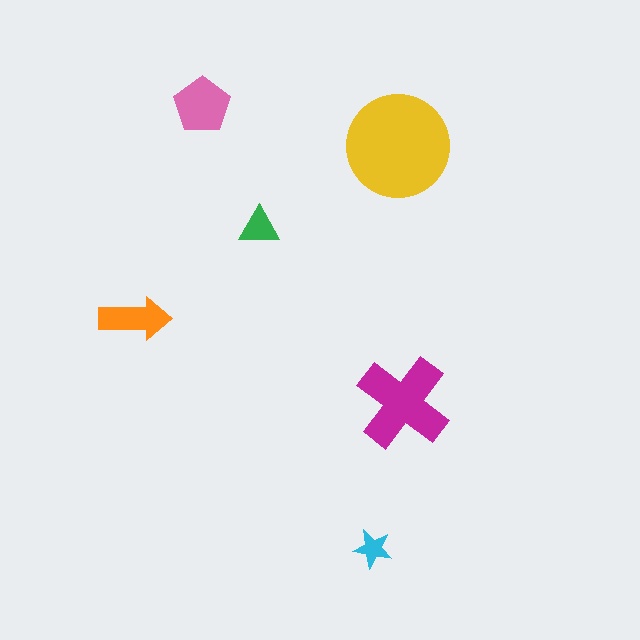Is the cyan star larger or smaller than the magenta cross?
Smaller.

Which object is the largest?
The yellow circle.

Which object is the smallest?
The cyan star.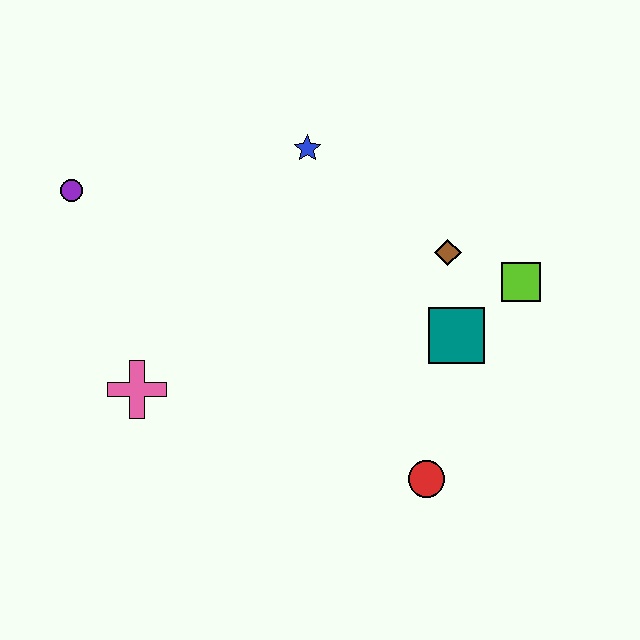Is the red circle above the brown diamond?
No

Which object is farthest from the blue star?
The red circle is farthest from the blue star.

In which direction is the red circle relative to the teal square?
The red circle is below the teal square.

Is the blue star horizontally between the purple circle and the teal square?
Yes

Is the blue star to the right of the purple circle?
Yes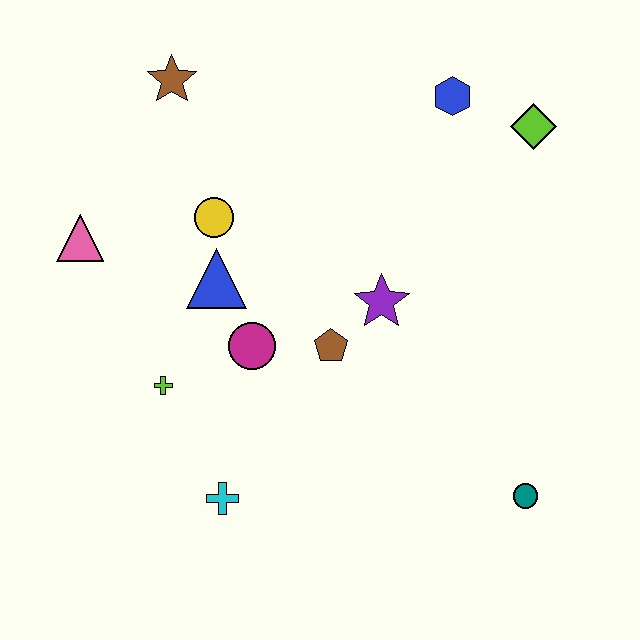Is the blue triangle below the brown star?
Yes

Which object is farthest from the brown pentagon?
The brown star is farthest from the brown pentagon.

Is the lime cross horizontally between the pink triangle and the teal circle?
Yes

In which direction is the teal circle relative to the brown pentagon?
The teal circle is to the right of the brown pentagon.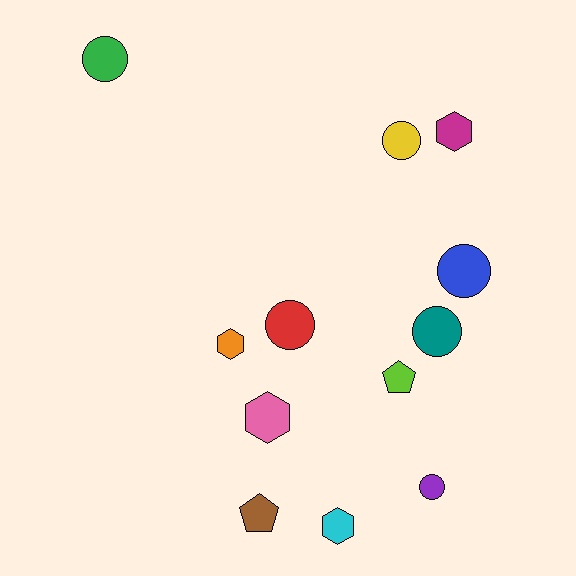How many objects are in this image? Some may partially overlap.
There are 12 objects.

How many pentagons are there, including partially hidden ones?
There are 2 pentagons.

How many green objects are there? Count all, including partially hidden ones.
There is 1 green object.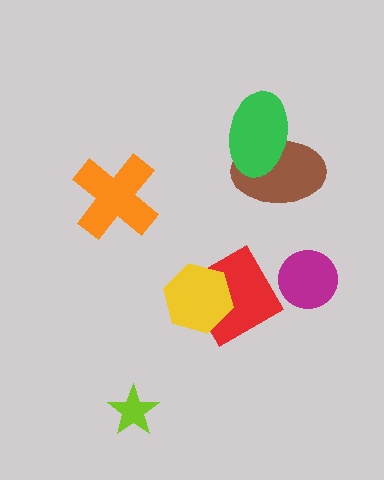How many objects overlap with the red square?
1 object overlaps with the red square.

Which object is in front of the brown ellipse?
The green ellipse is in front of the brown ellipse.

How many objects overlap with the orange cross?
0 objects overlap with the orange cross.